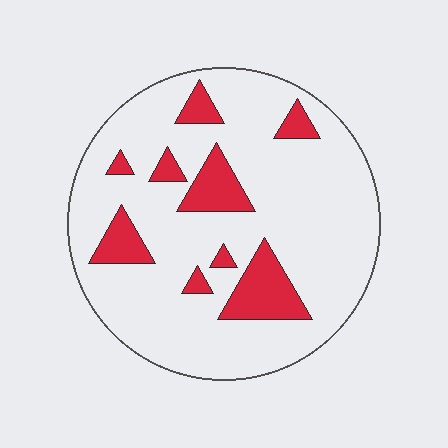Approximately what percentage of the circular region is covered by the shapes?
Approximately 15%.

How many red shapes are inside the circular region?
9.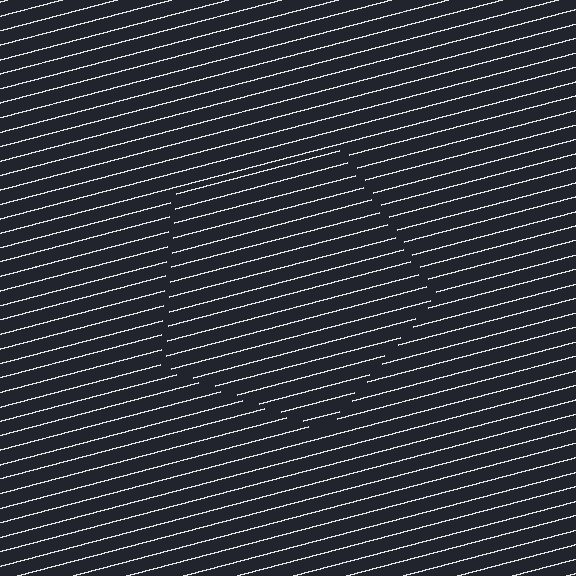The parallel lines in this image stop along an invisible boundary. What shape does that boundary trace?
An illusory pentagon. The interior of the shape contains the same grating, shifted by half a period — the contour is defined by the phase discontinuity where line-ends from the inner and outer gratings abut.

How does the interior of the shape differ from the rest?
The interior of the shape contains the same grating, shifted by half a period — the contour is defined by the phase discontinuity where line-ends from the inner and outer gratings abut.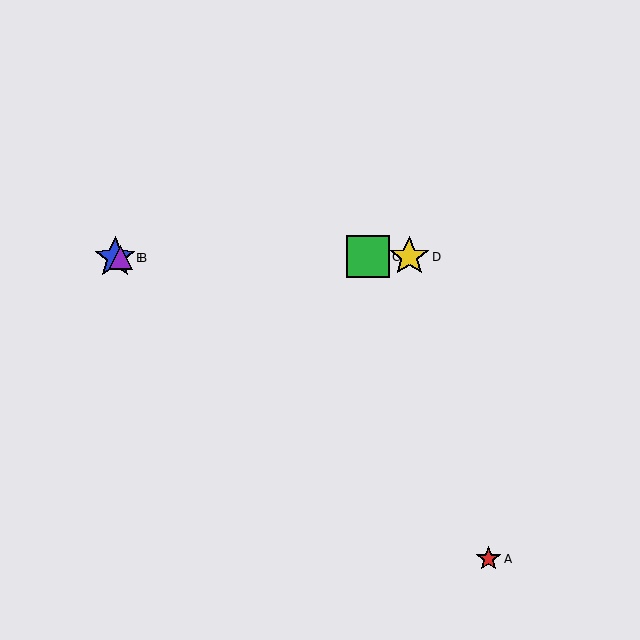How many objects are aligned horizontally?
4 objects (B, C, D, E) are aligned horizontally.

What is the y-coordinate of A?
Object A is at y≈559.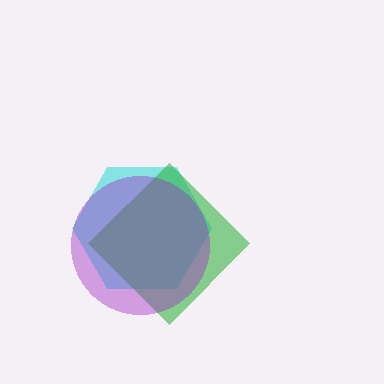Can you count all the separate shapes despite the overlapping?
Yes, there are 3 separate shapes.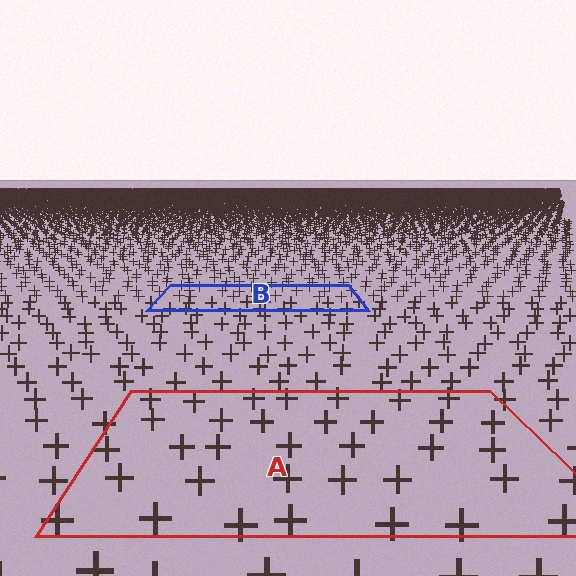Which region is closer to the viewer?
Region A is closer. The texture elements there are larger and more spread out.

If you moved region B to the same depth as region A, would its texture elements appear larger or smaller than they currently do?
They would appear larger. At a closer depth, the same texture elements are projected at a bigger on-screen size.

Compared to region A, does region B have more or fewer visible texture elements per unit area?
Region B has more texture elements per unit area — they are packed more densely because it is farther away.